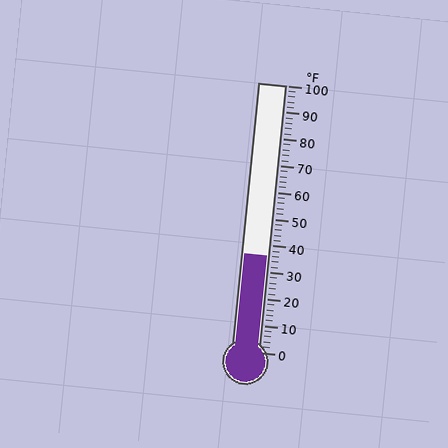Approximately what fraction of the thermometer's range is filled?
The thermometer is filled to approximately 35% of its range.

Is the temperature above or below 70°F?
The temperature is below 70°F.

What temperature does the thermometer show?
The thermometer shows approximately 36°F.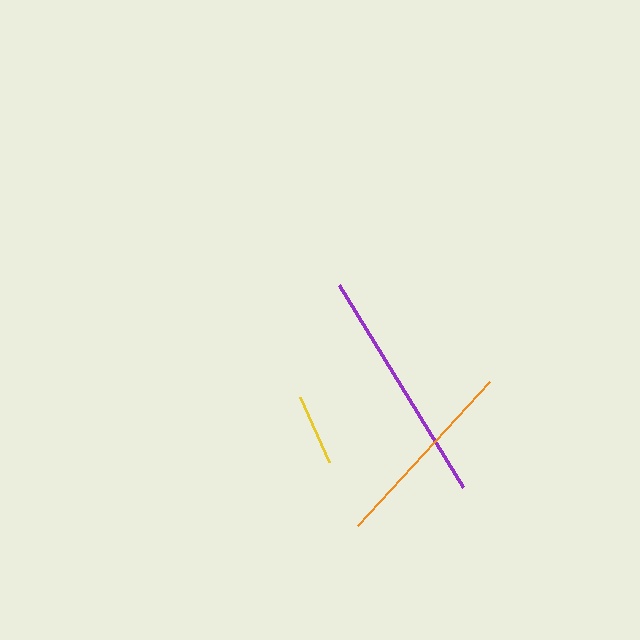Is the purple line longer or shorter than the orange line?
The purple line is longer than the orange line.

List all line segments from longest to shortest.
From longest to shortest: purple, orange, yellow.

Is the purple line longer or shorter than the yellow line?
The purple line is longer than the yellow line.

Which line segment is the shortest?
The yellow line is the shortest at approximately 71 pixels.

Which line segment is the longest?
The purple line is the longest at approximately 237 pixels.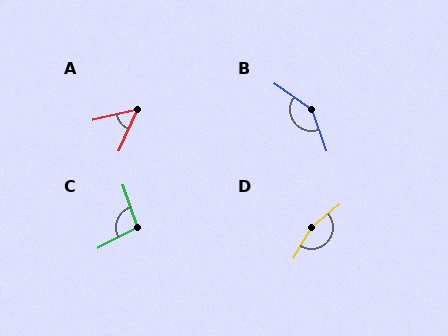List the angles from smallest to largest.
A (52°), C (98°), B (144°), D (159°).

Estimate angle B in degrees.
Approximately 144 degrees.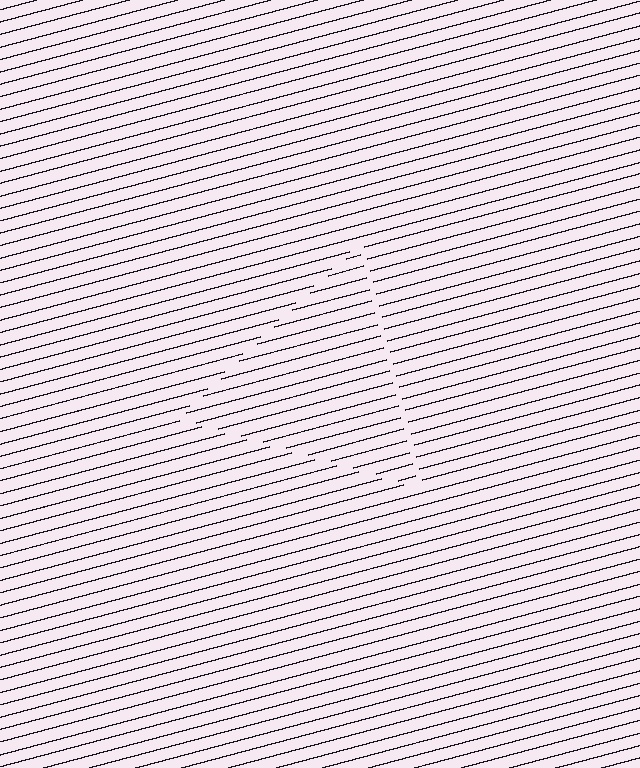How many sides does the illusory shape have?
3 sides — the line-ends trace a triangle.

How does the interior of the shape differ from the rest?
The interior of the shape contains the same grating, shifted by half a period — the contour is defined by the phase discontinuity where line-ends from the inner and outer gratings abut.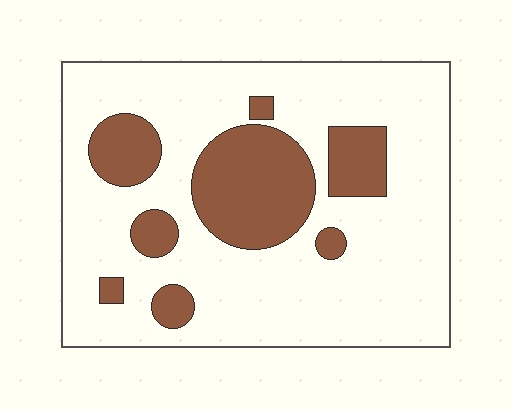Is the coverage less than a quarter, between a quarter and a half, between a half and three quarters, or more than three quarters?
Less than a quarter.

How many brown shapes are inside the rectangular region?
8.